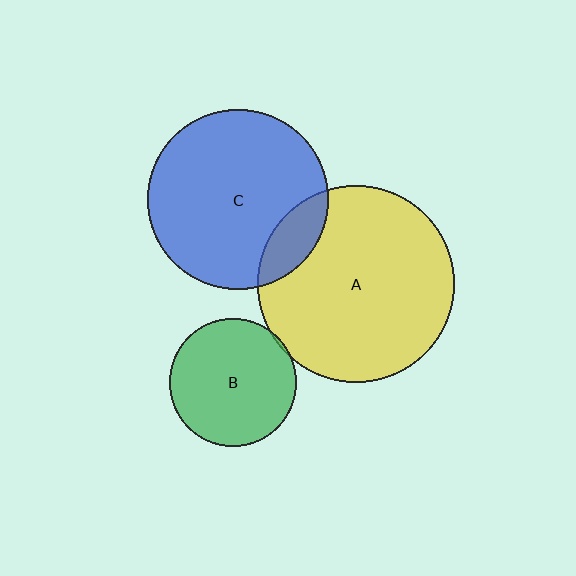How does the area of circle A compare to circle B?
Approximately 2.4 times.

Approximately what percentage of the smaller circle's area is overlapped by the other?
Approximately 5%.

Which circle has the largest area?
Circle A (yellow).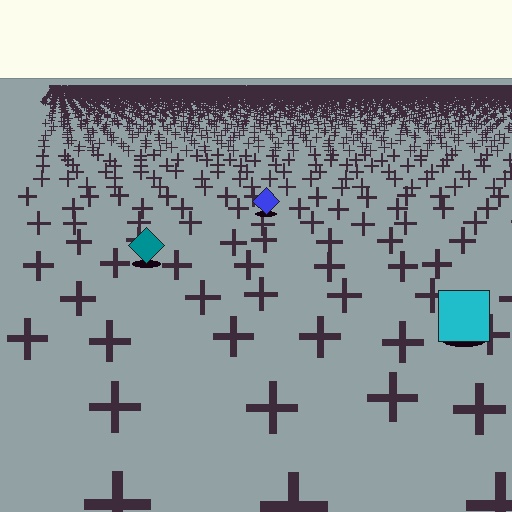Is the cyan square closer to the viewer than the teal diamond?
Yes. The cyan square is closer — you can tell from the texture gradient: the ground texture is coarser near it.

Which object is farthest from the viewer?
The blue diamond is farthest from the viewer. It appears smaller and the ground texture around it is denser.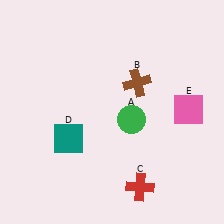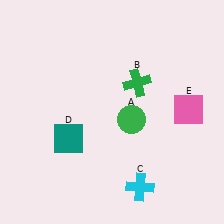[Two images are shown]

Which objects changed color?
B changed from brown to green. C changed from red to cyan.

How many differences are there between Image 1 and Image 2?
There are 2 differences between the two images.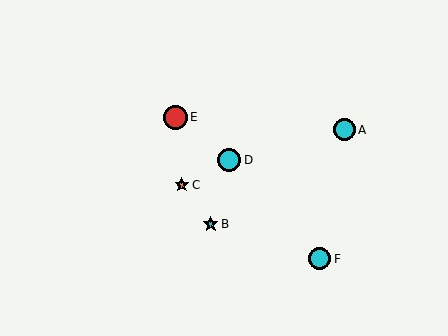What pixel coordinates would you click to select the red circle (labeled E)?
Click at (176, 117) to select the red circle E.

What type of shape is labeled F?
Shape F is a cyan circle.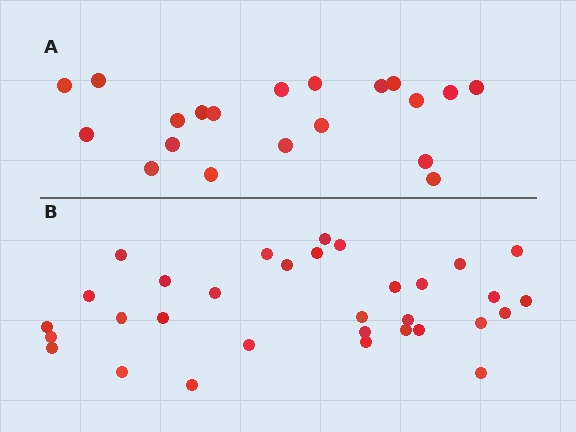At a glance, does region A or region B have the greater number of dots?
Region B (the bottom region) has more dots.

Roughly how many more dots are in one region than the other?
Region B has roughly 12 or so more dots than region A.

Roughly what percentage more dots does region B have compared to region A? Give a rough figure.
About 60% more.